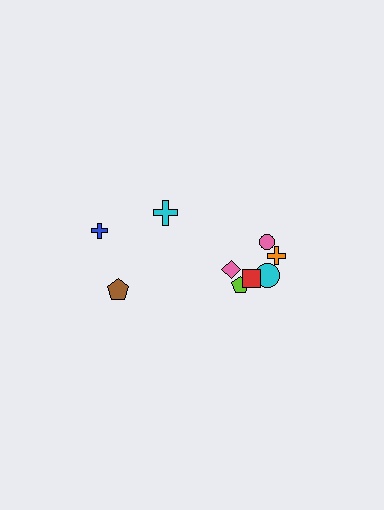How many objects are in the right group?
There are 6 objects.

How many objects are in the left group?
There are 3 objects.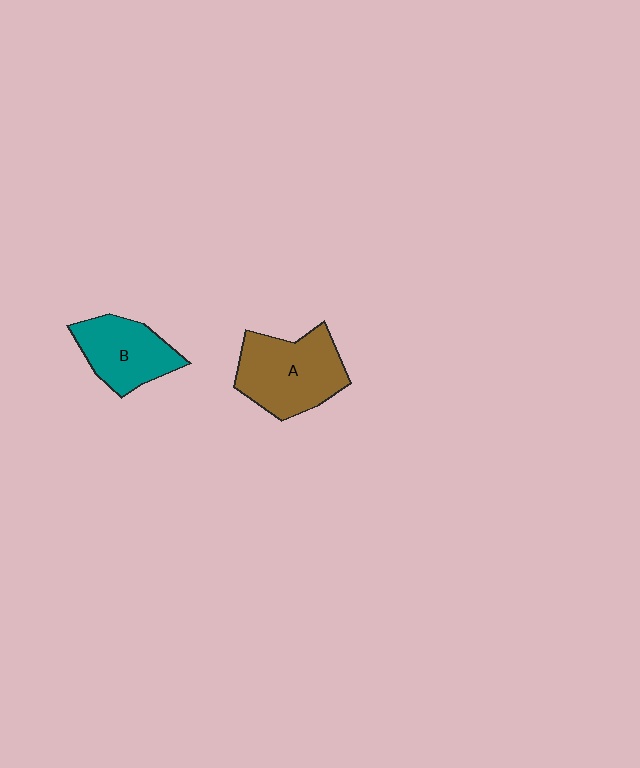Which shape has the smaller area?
Shape B (teal).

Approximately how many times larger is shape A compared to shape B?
Approximately 1.3 times.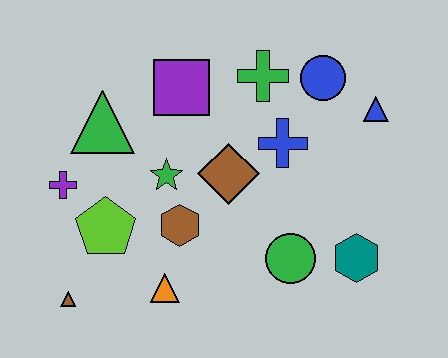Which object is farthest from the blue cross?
The brown triangle is farthest from the blue cross.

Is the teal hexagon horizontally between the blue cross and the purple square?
No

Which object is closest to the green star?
The brown hexagon is closest to the green star.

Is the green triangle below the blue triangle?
Yes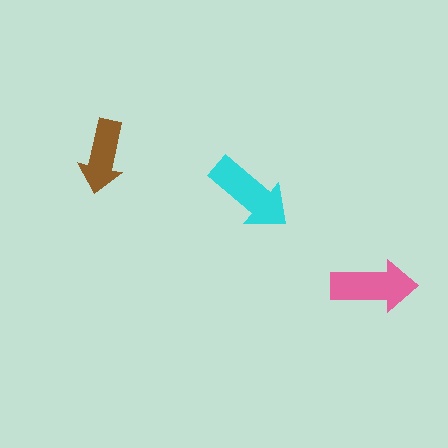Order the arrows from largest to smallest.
the cyan one, the pink one, the brown one.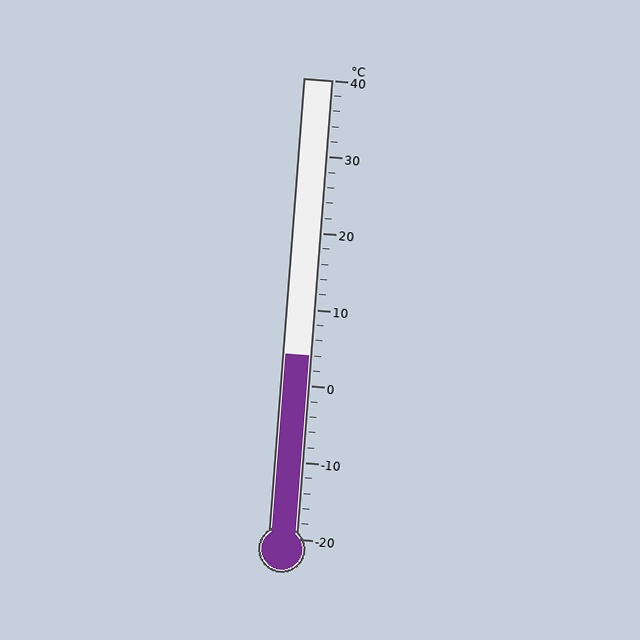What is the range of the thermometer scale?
The thermometer scale ranges from -20°C to 40°C.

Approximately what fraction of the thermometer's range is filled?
The thermometer is filled to approximately 40% of its range.